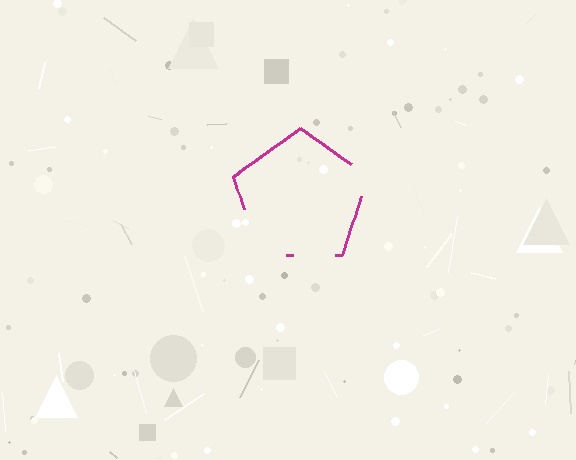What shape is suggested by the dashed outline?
The dashed outline suggests a pentagon.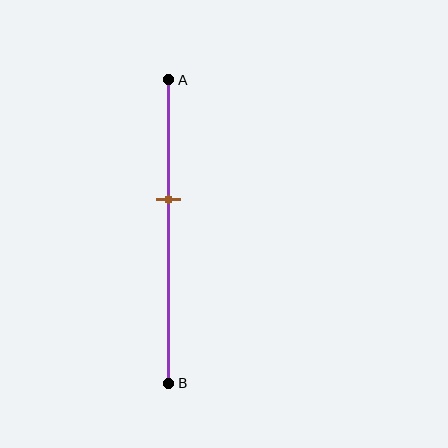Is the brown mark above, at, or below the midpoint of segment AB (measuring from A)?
The brown mark is above the midpoint of segment AB.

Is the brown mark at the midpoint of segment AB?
No, the mark is at about 40% from A, not at the 50% midpoint.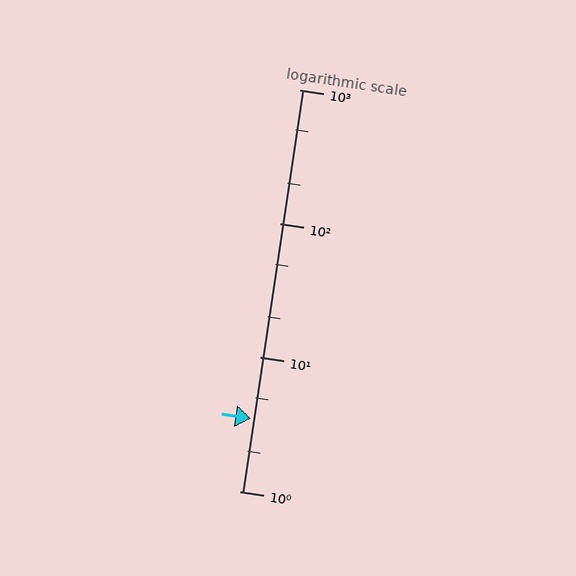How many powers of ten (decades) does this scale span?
The scale spans 3 decades, from 1 to 1000.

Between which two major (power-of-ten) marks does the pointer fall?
The pointer is between 1 and 10.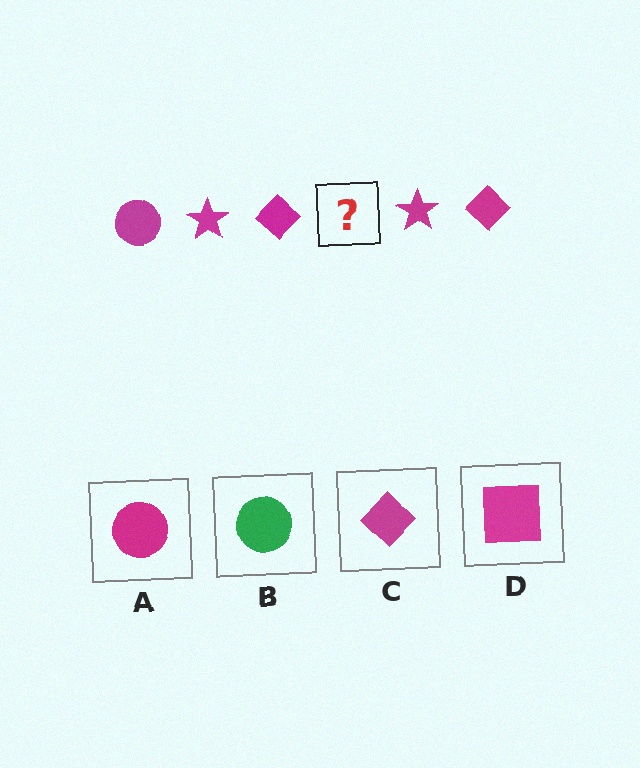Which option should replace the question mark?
Option A.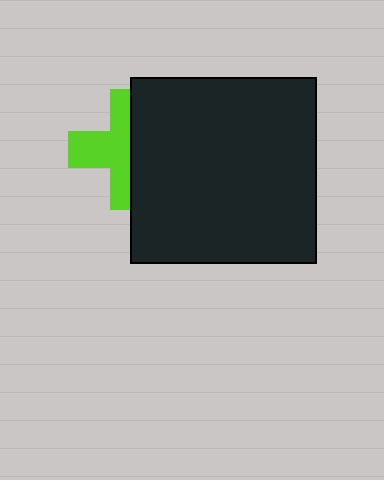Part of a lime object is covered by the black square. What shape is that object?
It is a cross.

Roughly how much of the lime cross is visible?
About half of it is visible (roughly 52%).